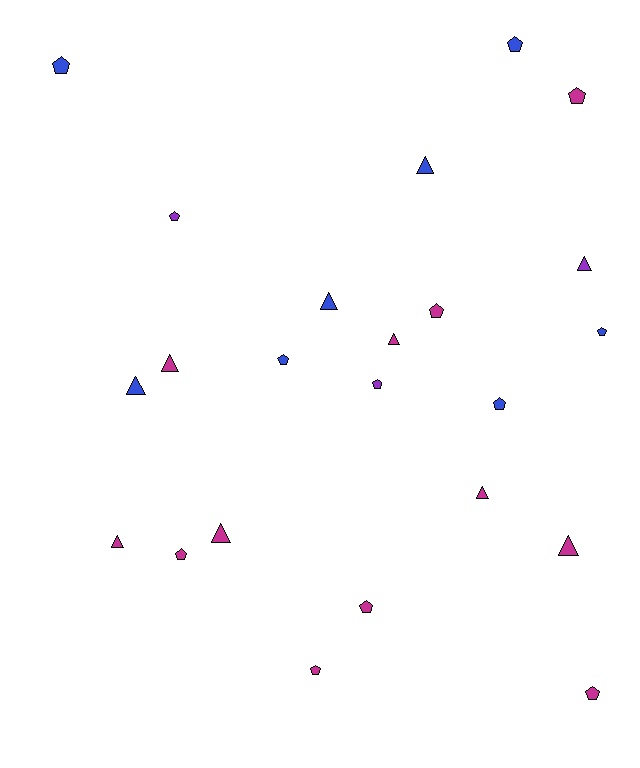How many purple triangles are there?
There is 1 purple triangle.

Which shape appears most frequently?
Pentagon, with 13 objects.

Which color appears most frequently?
Magenta, with 12 objects.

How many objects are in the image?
There are 23 objects.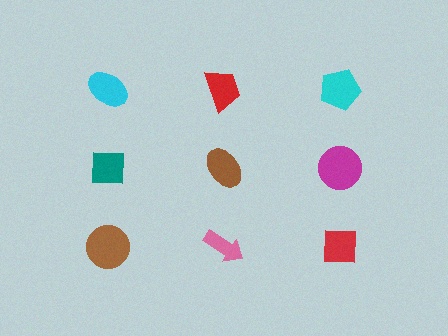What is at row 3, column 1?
A brown circle.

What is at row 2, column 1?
A teal square.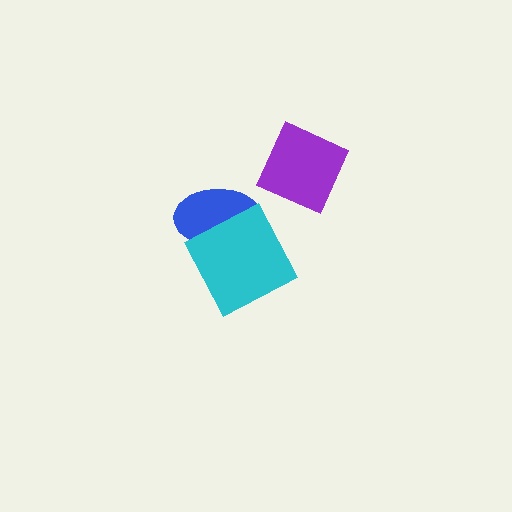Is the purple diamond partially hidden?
No, no other shape covers it.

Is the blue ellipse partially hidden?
Yes, it is partially covered by another shape.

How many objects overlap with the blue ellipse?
1 object overlaps with the blue ellipse.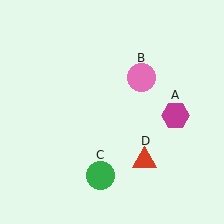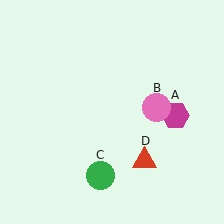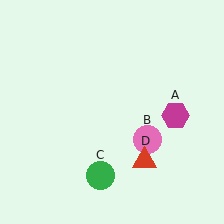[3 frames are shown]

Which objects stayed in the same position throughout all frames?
Magenta hexagon (object A) and green circle (object C) and red triangle (object D) remained stationary.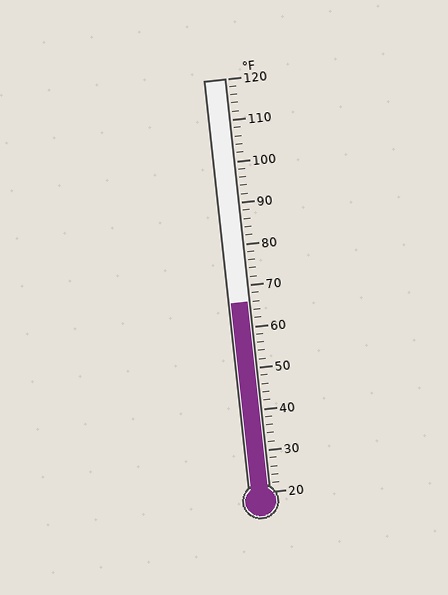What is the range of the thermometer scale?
The thermometer scale ranges from 20°F to 120°F.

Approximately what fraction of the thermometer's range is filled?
The thermometer is filled to approximately 45% of its range.